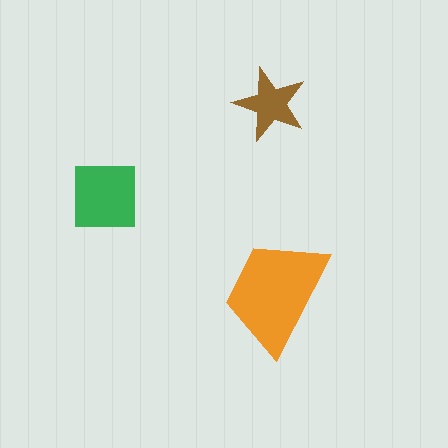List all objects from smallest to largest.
The brown star, the green square, the orange trapezoid.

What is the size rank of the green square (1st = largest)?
2nd.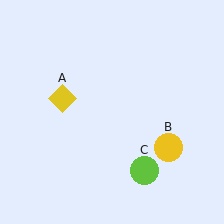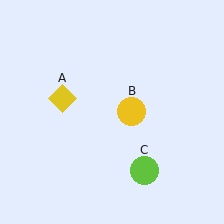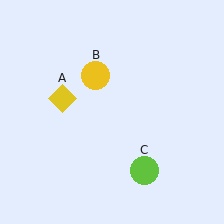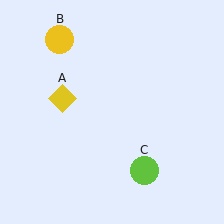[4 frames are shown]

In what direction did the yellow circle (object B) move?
The yellow circle (object B) moved up and to the left.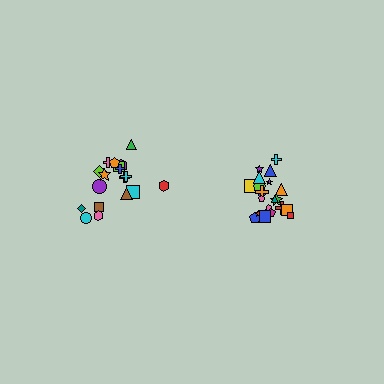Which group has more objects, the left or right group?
The right group.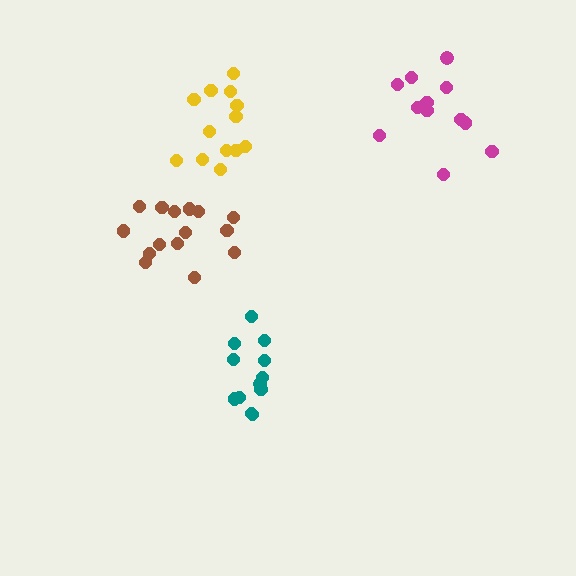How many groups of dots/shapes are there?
There are 4 groups.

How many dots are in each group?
Group 1: 12 dots, Group 2: 15 dots, Group 3: 13 dots, Group 4: 12 dots (52 total).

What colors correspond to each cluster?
The clusters are colored: magenta, brown, yellow, teal.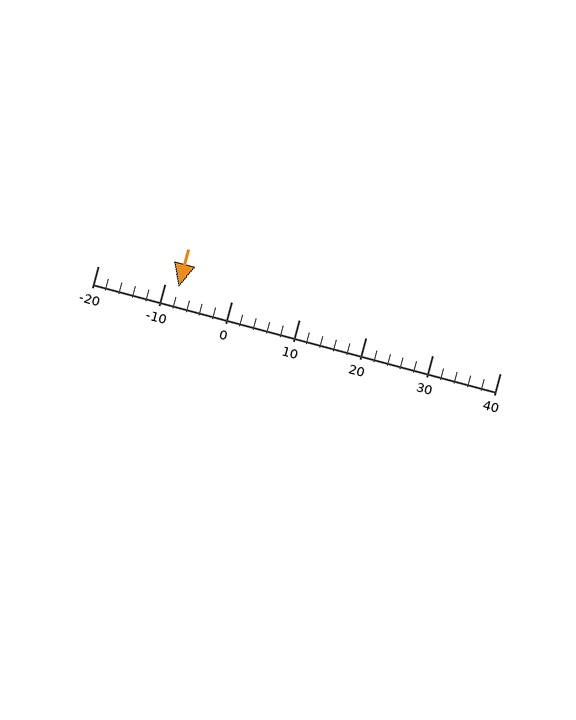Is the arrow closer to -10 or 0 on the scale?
The arrow is closer to -10.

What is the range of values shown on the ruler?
The ruler shows values from -20 to 40.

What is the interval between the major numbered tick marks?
The major tick marks are spaced 10 units apart.